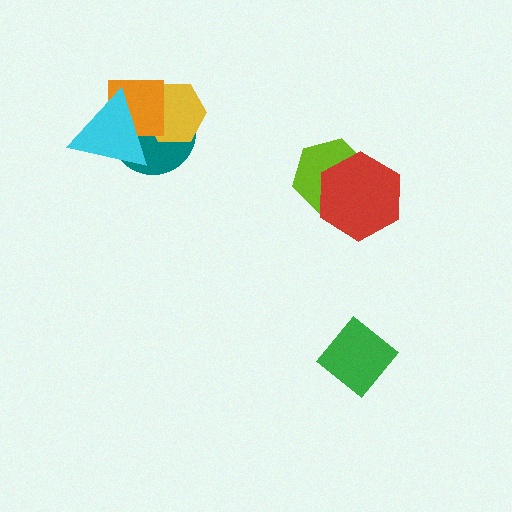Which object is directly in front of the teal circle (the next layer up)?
The yellow hexagon is directly in front of the teal circle.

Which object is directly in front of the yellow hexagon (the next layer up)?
The orange square is directly in front of the yellow hexagon.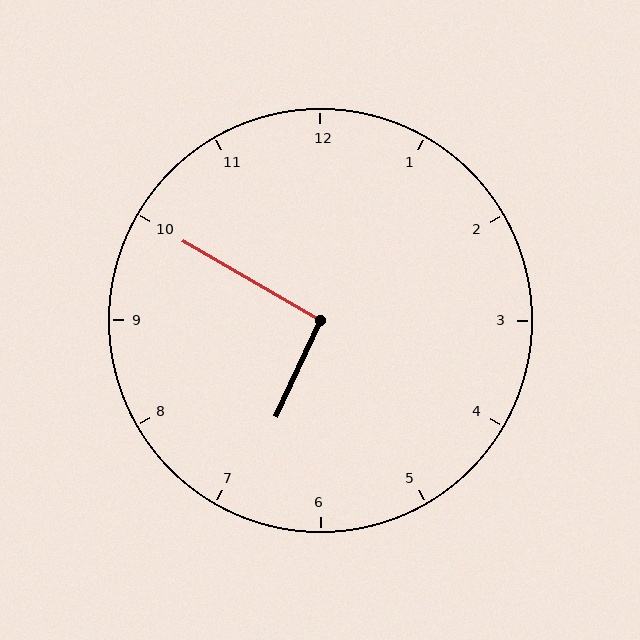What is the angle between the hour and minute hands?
Approximately 95 degrees.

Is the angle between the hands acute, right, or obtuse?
It is right.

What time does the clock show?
6:50.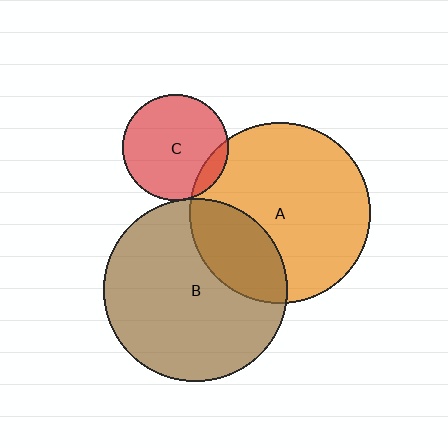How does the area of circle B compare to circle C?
Approximately 3.0 times.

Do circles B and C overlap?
Yes.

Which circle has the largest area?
Circle B (brown).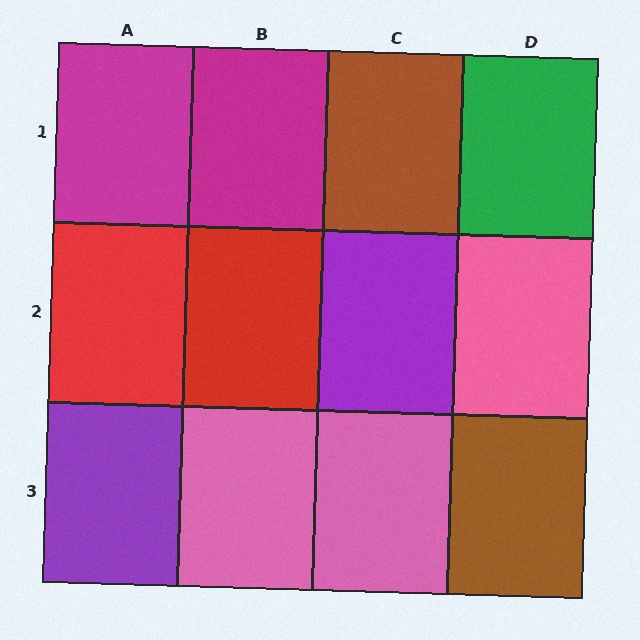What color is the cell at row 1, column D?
Green.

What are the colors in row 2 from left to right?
Red, red, purple, pink.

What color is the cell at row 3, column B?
Pink.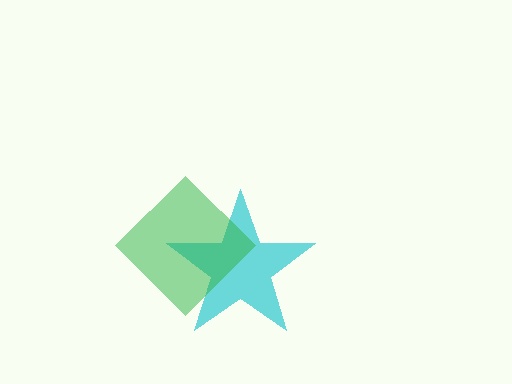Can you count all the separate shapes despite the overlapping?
Yes, there are 2 separate shapes.